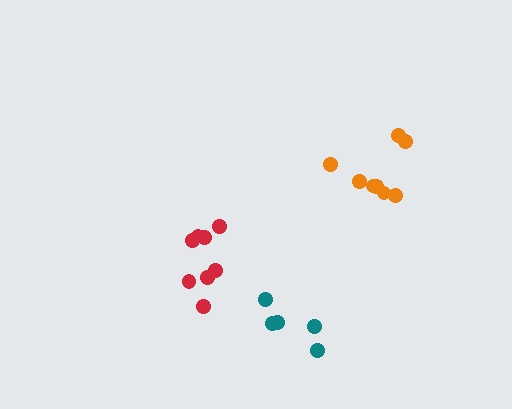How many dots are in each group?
Group 1: 8 dots, Group 2: 5 dots, Group 3: 8 dots (21 total).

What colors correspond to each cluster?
The clusters are colored: red, teal, orange.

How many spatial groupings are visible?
There are 3 spatial groupings.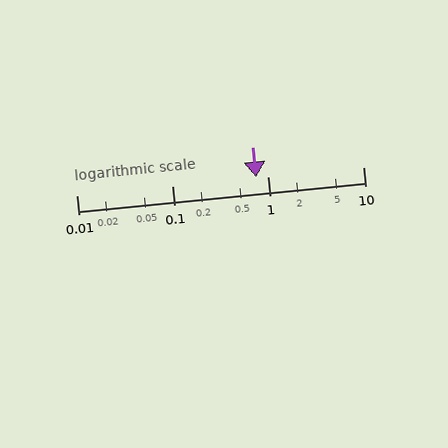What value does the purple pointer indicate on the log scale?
The pointer indicates approximately 0.75.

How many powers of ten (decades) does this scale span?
The scale spans 3 decades, from 0.01 to 10.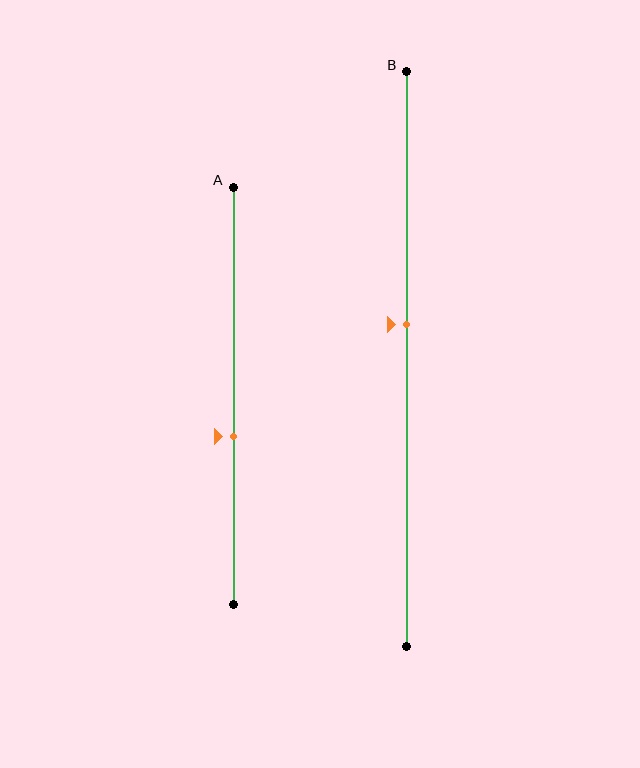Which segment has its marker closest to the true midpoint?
Segment B has its marker closest to the true midpoint.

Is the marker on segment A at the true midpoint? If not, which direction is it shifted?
No, the marker on segment A is shifted downward by about 10% of the segment length.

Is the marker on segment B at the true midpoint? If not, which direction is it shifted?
No, the marker on segment B is shifted upward by about 6% of the segment length.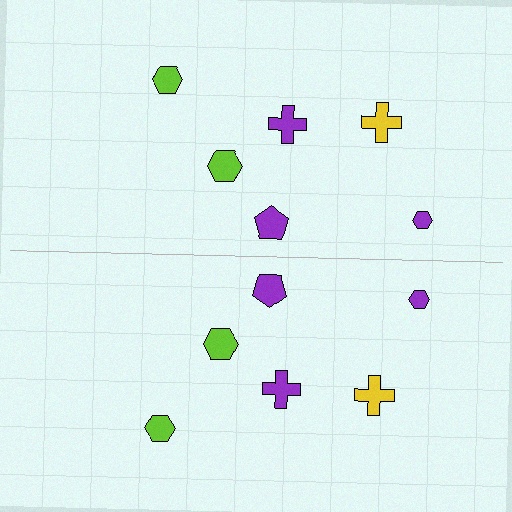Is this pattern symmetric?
Yes, this pattern has bilateral (reflection) symmetry.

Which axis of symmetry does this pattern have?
The pattern has a horizontal axis of symmetry running through the center of the image.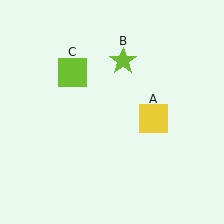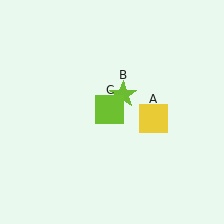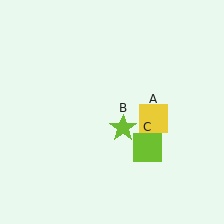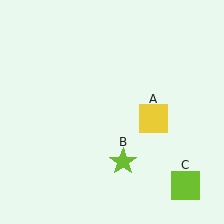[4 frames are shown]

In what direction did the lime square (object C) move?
The lime square (object C) moved down and to the right.